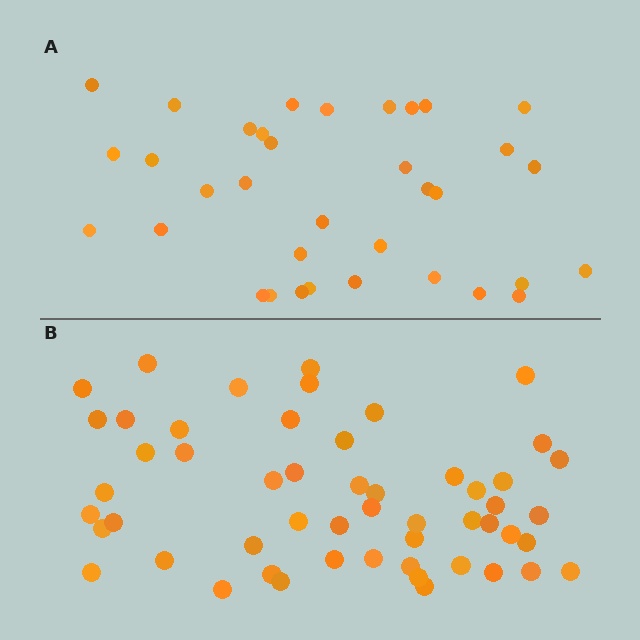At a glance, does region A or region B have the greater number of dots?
Region B (the bottom region) has more dots.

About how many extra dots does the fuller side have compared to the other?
Region B has approximately 20 more dots than region A.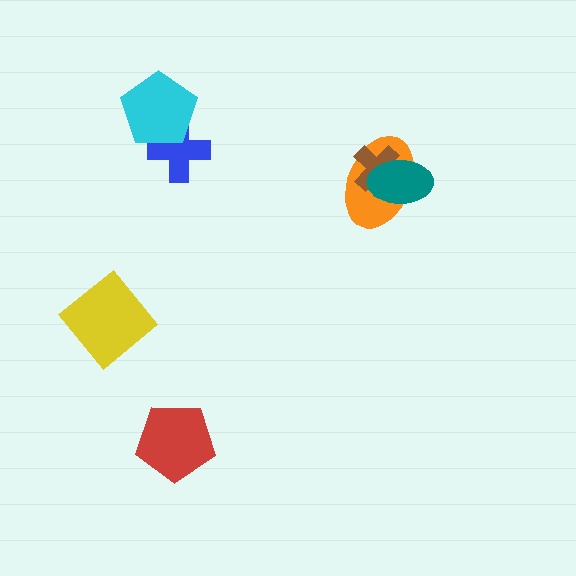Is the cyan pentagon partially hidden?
No, no other shape covers it.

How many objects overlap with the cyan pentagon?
1 object overlaps with the cyan pentagon.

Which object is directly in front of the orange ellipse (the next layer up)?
The brown cross is directly in front of the orange ellipse.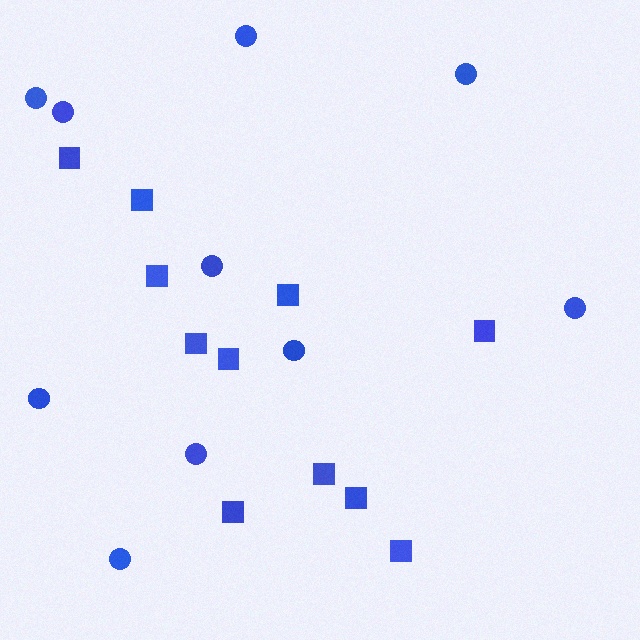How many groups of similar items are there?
There are 2 groups: one group of squares (11) and one group of circles (10).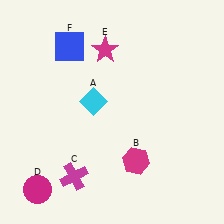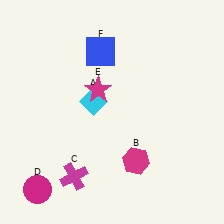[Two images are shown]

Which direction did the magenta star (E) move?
The magenta star (E) moved down.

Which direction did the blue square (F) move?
The blue square (F) moved right.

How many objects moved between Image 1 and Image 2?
2 objects moved between the two images.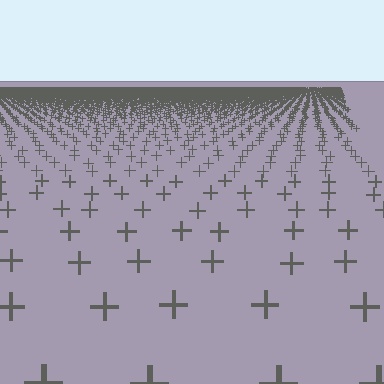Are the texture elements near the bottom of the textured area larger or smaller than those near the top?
Larger. Near the bottom, elements are closer to the viewer and appear at a bigger on-screen size.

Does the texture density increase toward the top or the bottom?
Density increases toward the top.